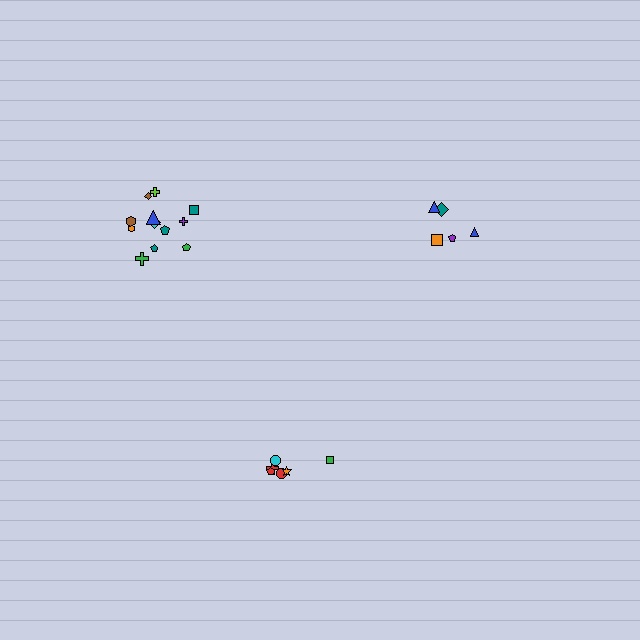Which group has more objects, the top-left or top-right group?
The top-left group.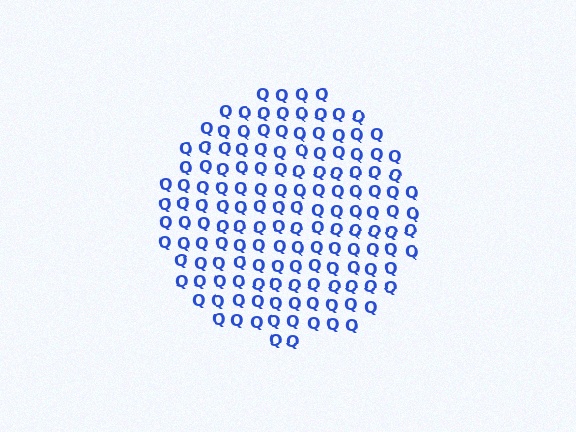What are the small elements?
The small elements are letter Q's.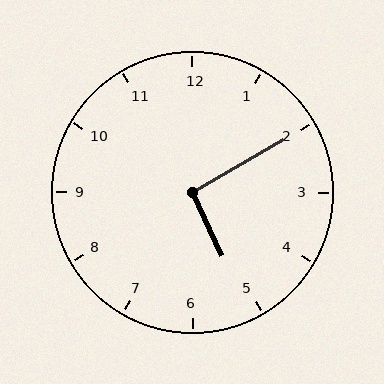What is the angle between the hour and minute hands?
Approximately 95 degrees.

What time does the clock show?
5:10.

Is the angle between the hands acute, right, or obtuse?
It is right.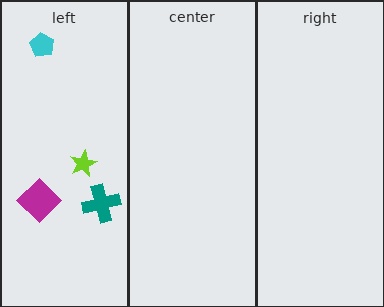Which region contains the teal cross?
The left region.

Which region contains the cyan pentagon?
The left region.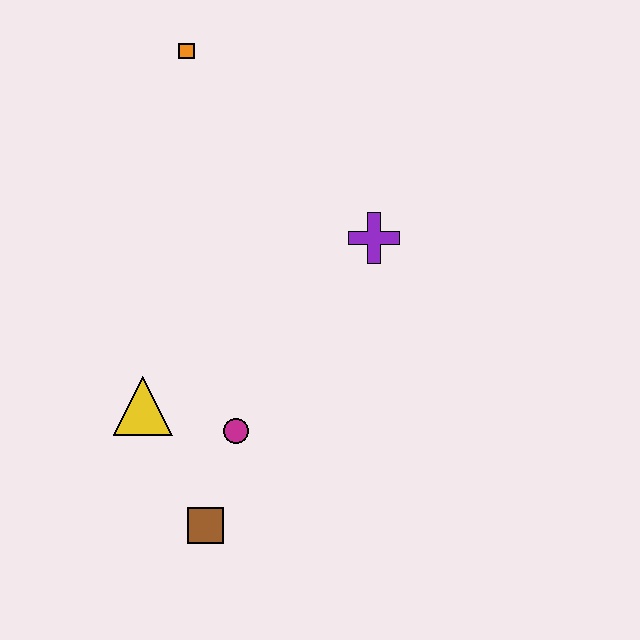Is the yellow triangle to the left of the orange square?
Yes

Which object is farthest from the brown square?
The orange square is farthest from the brown square.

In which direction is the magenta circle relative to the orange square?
The magenta circle is below the orange square.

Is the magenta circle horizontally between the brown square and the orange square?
No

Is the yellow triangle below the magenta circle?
No